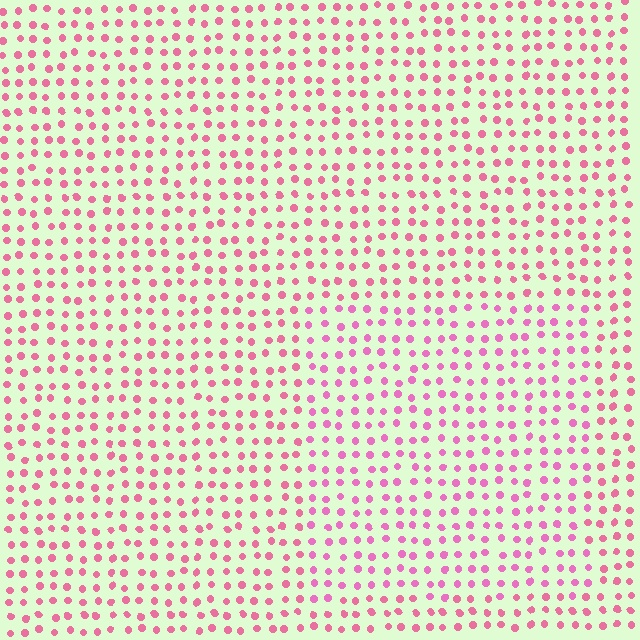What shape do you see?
I see a rectangle.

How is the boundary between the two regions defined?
The boundary is defined purely by a slight shift in hue (about 18 degrees). Spacing, size, and orientation are identical on both sides.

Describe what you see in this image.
The image is filled with small pink elements in a uniform arrangement. A rectangle-shaped region is visible where the elements are tinted to a slightly different hue, forming a subtle color boundary.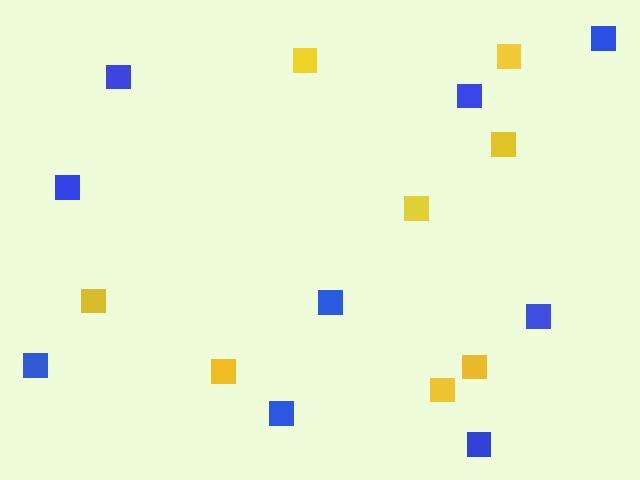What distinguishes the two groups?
There are 2 groups: one group of yellow squares (8) and one group of blue squares (9).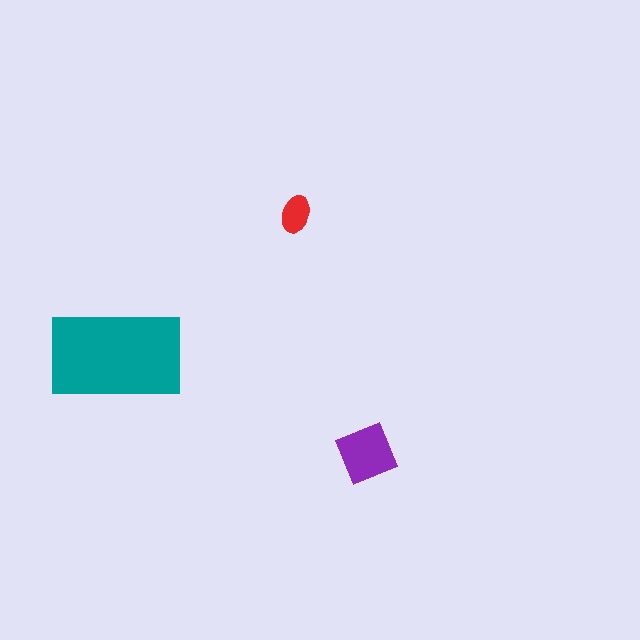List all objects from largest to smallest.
The teal rectangle, the purple diamond, the red ellipse.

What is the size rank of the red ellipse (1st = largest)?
3rd.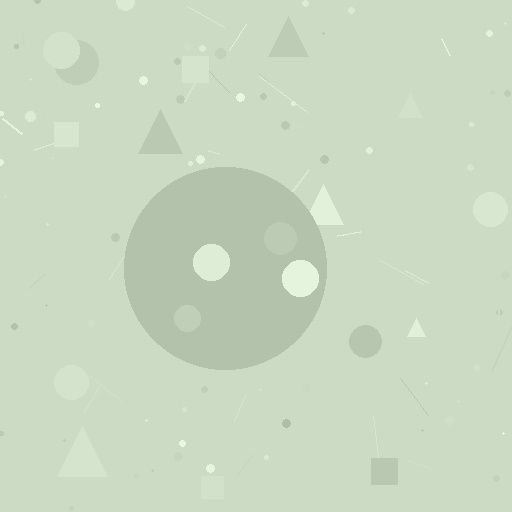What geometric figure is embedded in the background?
A circle is embedded in the background.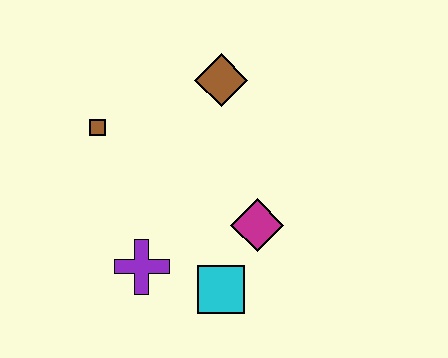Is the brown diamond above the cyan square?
Yes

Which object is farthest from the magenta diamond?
The brown square is farthest from the magenta diamond.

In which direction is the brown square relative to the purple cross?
The brown square is above the purple cross.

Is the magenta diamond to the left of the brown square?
No